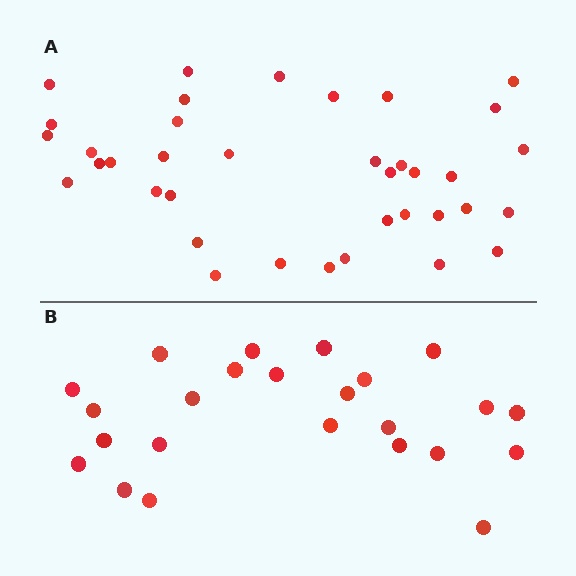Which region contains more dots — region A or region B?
Region A (the top region) has more dots.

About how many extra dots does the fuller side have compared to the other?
Region A has approximately 15 more dots than region B.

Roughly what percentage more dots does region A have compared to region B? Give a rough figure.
About 55% more.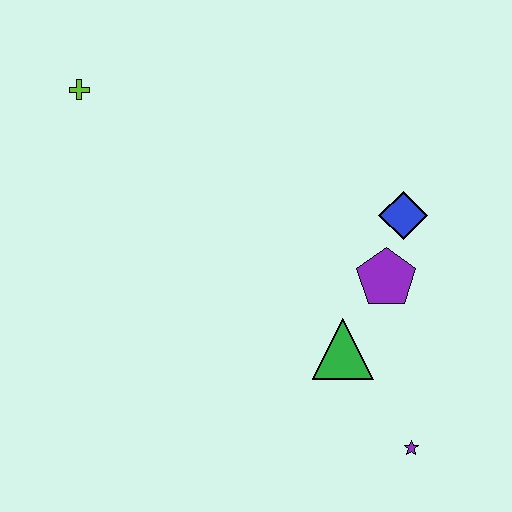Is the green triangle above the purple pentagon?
No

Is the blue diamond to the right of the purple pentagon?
Yes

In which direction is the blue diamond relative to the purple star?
The blue diamond is above the purple star.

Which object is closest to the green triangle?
The purple pentagon is closest to the green triangle.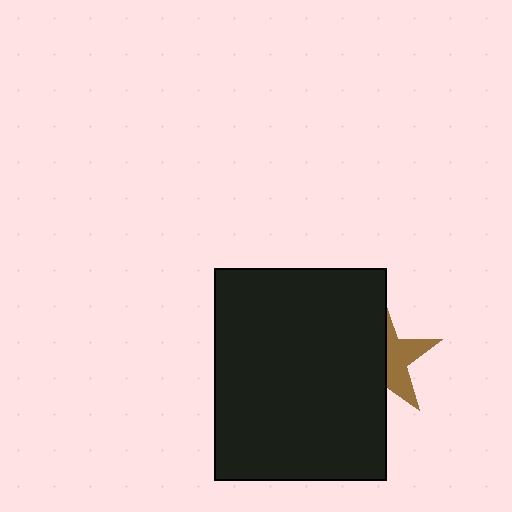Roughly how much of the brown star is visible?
A small part of it is visible (roughly 41%).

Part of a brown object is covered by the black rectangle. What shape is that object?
It is a star.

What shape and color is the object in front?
The object in front is a black rectangle.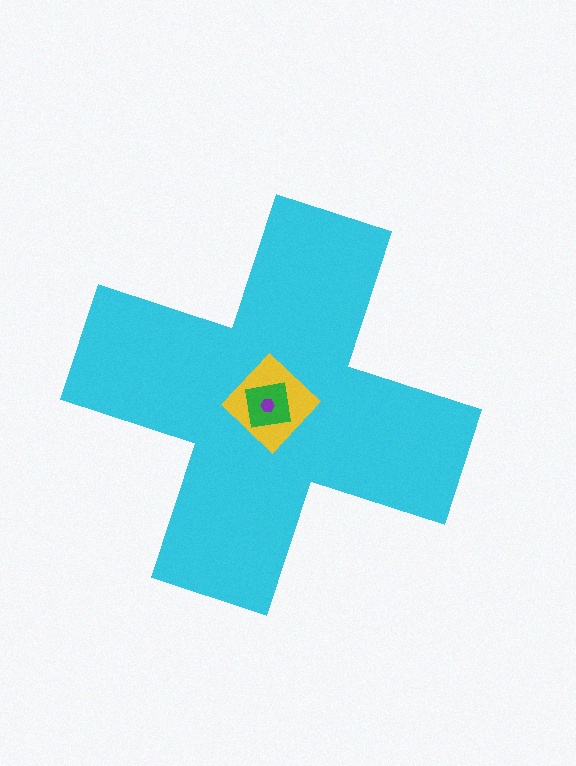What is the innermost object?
The purple hexagon.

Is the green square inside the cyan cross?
Yes.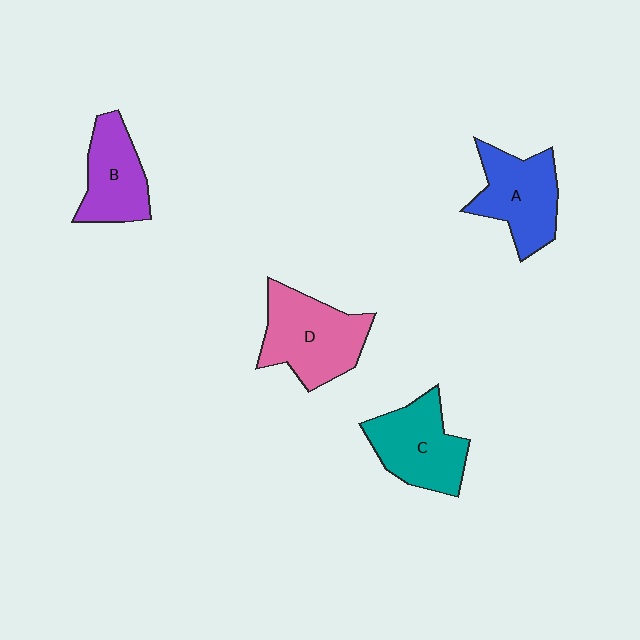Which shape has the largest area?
Shape D (pink).